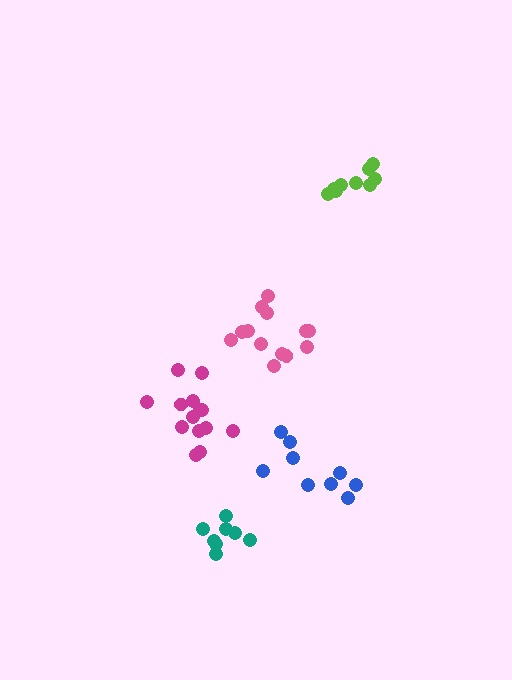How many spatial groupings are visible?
There are 5 spatial groupings.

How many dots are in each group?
Group 1: 8 dots, Group 2: 9 dots, Group 3: 9 dots, Group 4: 14 dots, Group 5: 13 dots (53 total).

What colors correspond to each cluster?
The clusters are colored: teal, blue, lime, magenta, pink.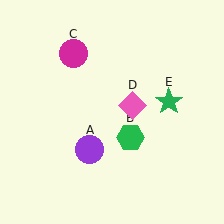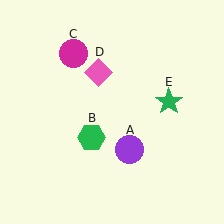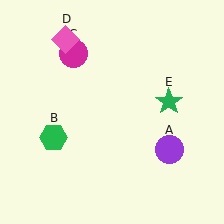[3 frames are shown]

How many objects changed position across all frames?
3 objects changed position: purple circle (object A), green hexagon (object B), pink diamond (object D).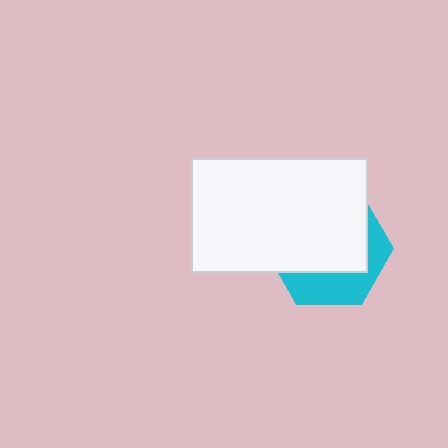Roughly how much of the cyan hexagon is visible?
A small part of it is visible (roughly 34%).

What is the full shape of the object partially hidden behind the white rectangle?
The partially hidden object is a cyan hexagon.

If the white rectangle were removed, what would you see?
You would see the complete cyan hexagon.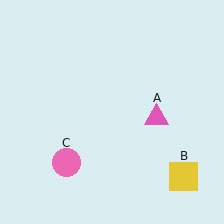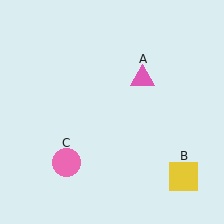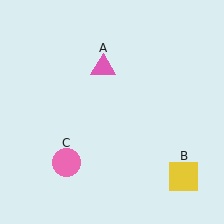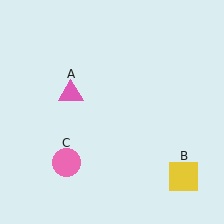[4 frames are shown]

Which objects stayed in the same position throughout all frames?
Yellow square (object B) and pink circle (object C) remained stationary.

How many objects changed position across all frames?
1 object changed position: pink triangle (object A).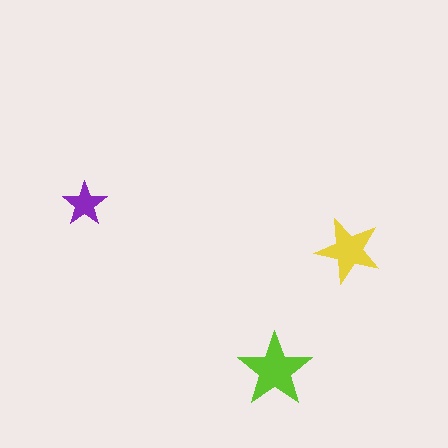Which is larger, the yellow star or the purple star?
The yellow one.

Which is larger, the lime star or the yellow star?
The lime one.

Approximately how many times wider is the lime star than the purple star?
About 1.5 times wider.